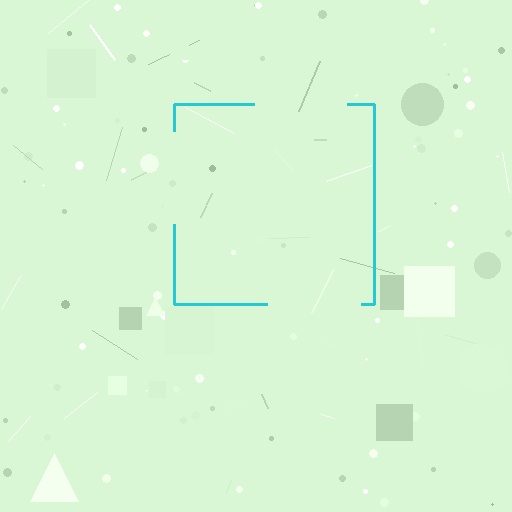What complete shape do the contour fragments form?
The contour fragments form a square.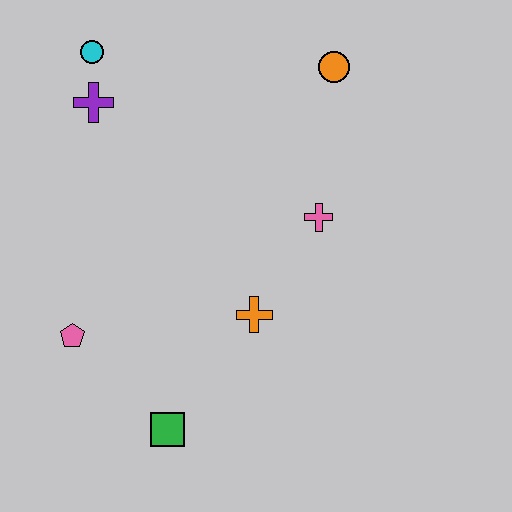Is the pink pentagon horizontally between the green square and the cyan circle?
No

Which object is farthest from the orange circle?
The green square is farthest from the orange circle.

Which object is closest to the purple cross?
The cyan circle is closest to the purple cross.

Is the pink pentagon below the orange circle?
Yes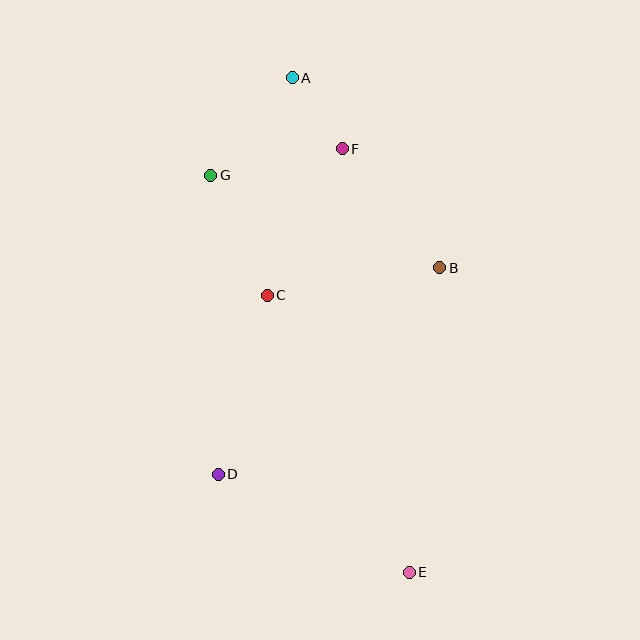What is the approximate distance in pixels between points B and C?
The distance between B and C is approximately 174 pixels.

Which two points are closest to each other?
Points A and F are closest to each other.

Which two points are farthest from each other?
Points A and E are farthest from each other.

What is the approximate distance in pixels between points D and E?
The distance between D and E is approximately 215 pixels.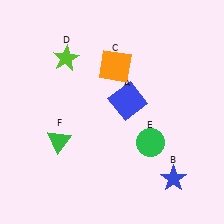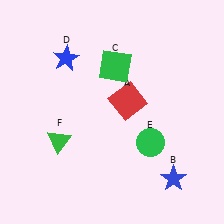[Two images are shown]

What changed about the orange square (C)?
In Image 1, C is orange. In Image 2, it changed to green.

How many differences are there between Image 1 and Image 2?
There are 3 differences between the two images.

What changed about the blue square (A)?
In Image 1, A is blue. In Image 2, it changed to red.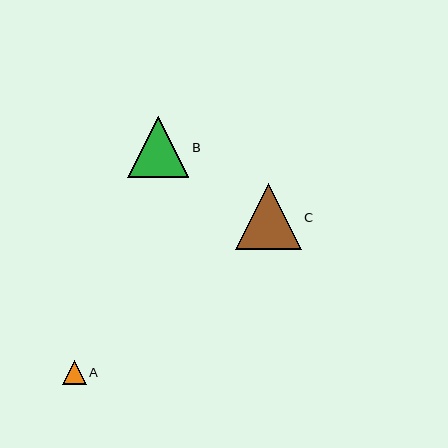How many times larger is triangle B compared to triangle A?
Triangle B is approximately 2.6 times the size of triangle A.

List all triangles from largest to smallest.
From largest to smallest: C, B, A.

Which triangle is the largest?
Triangle C is the largest with a size of approximately 66 pixels.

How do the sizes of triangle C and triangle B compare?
Triangle C and triangle B are approximately the same size.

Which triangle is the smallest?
Triangle A is the smallest with a size of approximately 24 pixels.